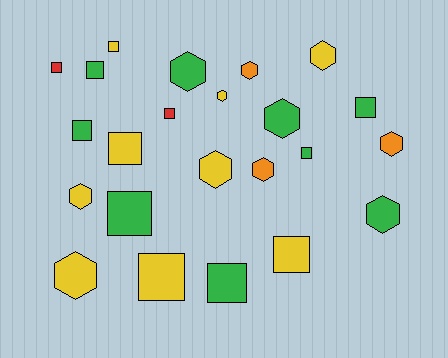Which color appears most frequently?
Yellow, with 9 objects.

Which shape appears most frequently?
Square, with 12 objects.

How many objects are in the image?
There are 23 objects.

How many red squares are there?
There are 2 red squares.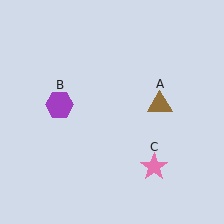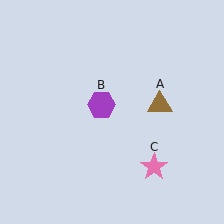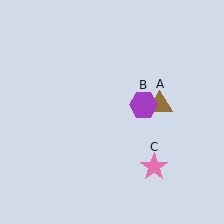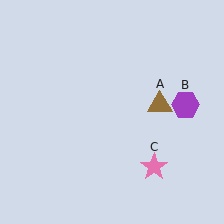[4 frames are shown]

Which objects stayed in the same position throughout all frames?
Brown triangle (object A) and pink star (object C) remained stationary.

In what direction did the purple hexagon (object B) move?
The purple hexagon (object B) moved right.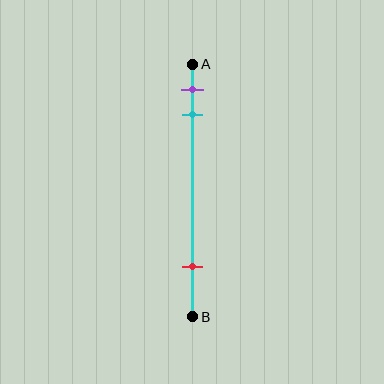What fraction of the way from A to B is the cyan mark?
The cyan mark is approximately 20% (0.2) of the way from A to B.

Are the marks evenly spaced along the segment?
No, the marks are not evenly spaced.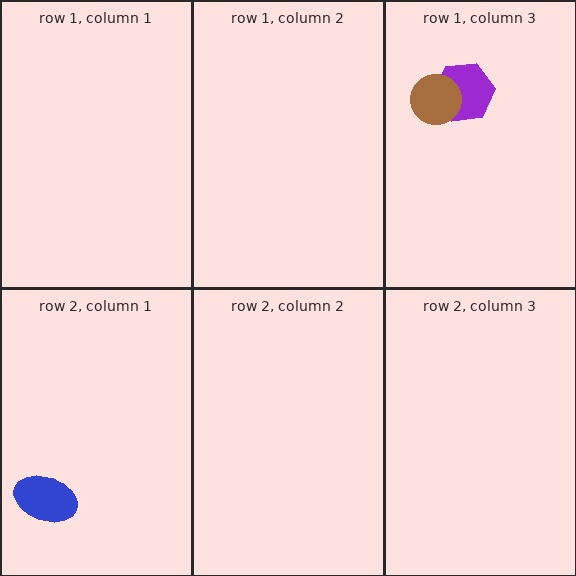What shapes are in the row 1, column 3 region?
The purple hexagon, the brown circle.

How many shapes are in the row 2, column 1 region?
1.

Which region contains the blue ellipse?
The row 2, column 1 region.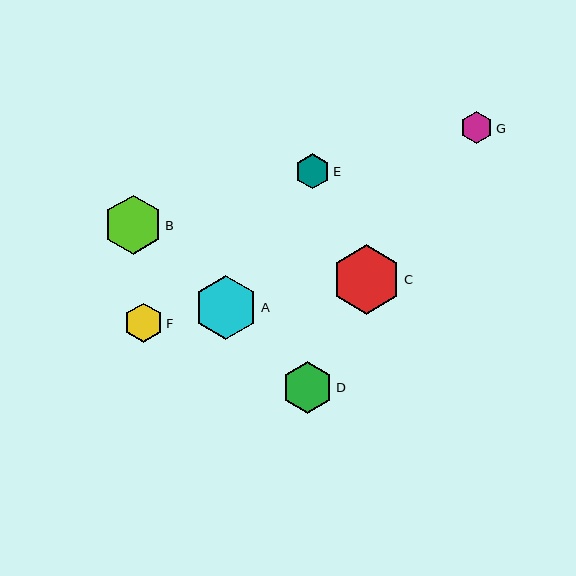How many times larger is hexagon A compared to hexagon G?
Hexagon A is approximately 2.0 times the size of hexagon G.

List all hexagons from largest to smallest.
From largest to smallest: C, A, B, D, F, E, G.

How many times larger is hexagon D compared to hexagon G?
Hexagon D is approximately 1.6 times the size of hexagon G.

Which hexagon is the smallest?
Hexagon G is the smallest with a size of approximately 32 pixels.